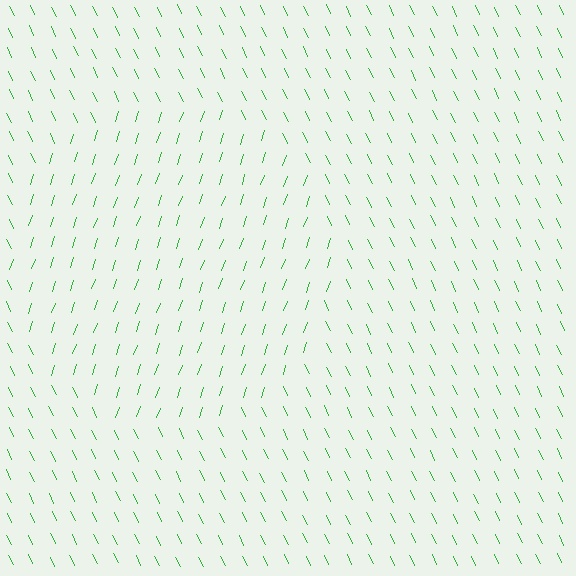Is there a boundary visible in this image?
Yes, there is a texture boundary formed by a change in line orientation.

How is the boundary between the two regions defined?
The boundary is defined purely by a change in line orientation (approximately 45 degrees difference). All lines are the same color and thickness.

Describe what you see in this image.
The image is filled with small green line segments. A circle region in the image has lines oriented differently from the surrounding lines, creating a visible texture boundary.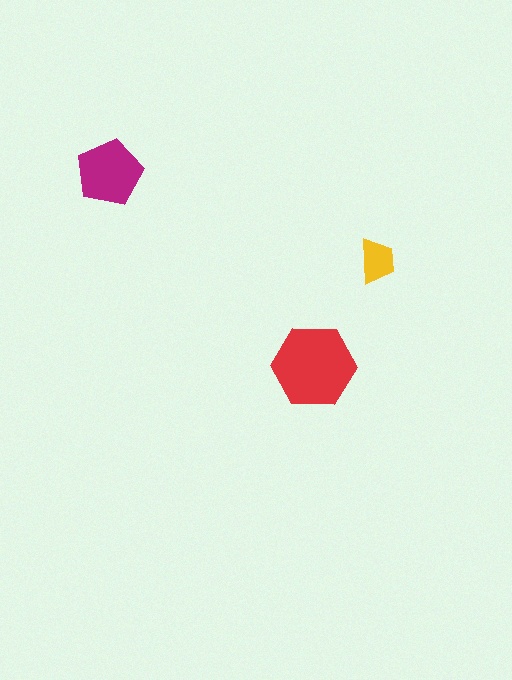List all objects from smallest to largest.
The yellow trapezoid, the magenta pentagon, the red hexagon.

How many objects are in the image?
There are 3 objects in the image.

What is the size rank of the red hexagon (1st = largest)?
1st.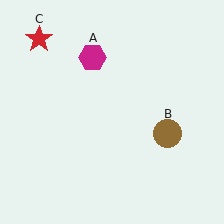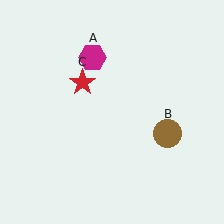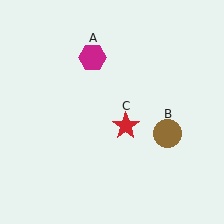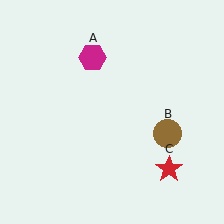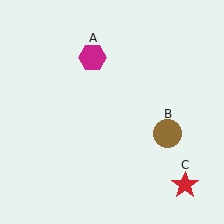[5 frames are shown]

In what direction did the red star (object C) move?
The red star (object C) moved down and to the right.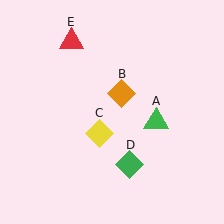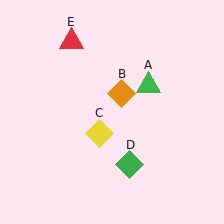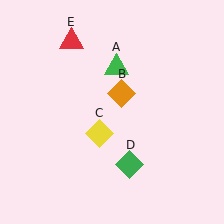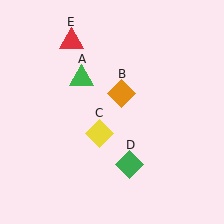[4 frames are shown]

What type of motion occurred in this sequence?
The green triangle (object A) rotated counterclockwise around the center of the scene.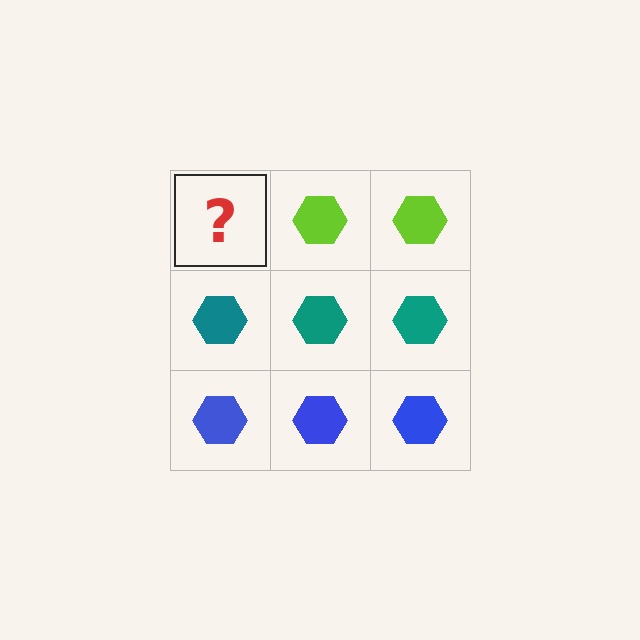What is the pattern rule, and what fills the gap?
The rule is that each row has a consistent color. The gap should be filled with a lime hexagon.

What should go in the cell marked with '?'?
The missing cell should contain a lime hexagon.